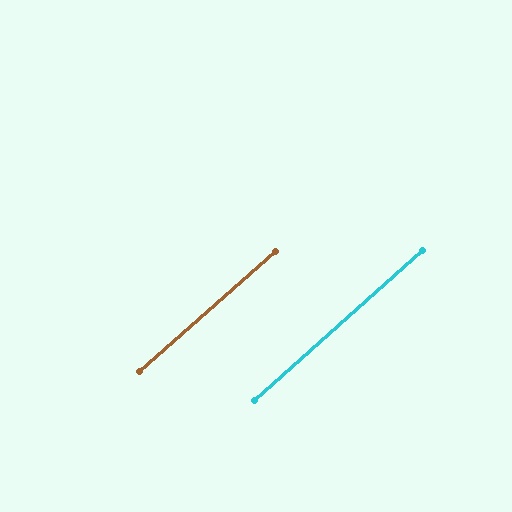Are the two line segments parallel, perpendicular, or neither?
Parallel — their directions differ by only 0.5°.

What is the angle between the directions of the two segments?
Approximately 1 degree.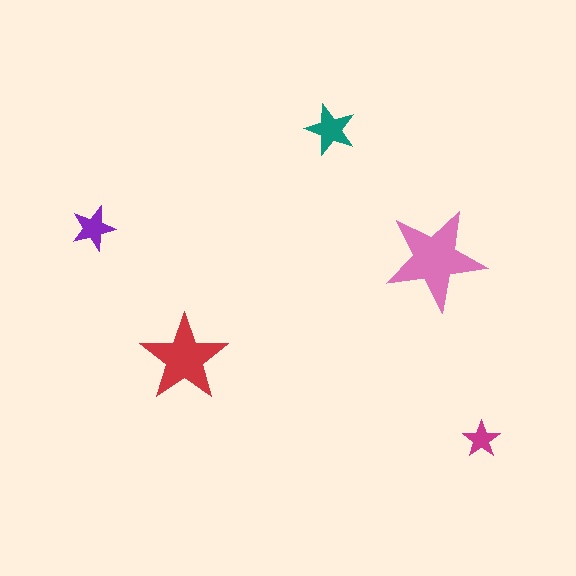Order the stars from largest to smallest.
the pink one, the red one, the teal one, the purple one, the magenta one.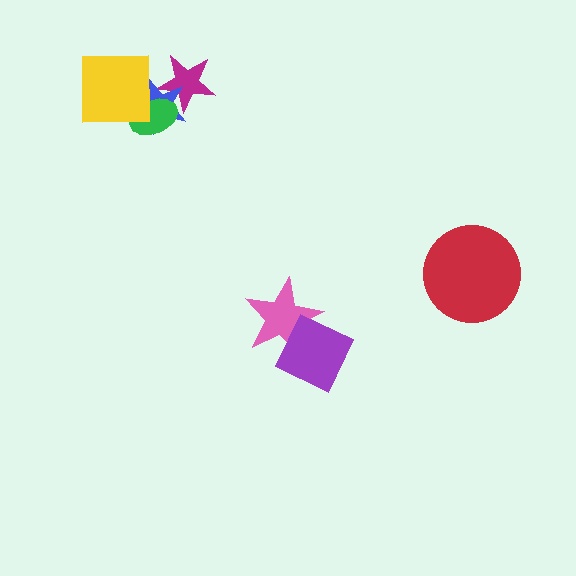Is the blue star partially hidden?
Yes, it is partially covered by another shape.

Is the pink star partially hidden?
Yes, it is partially covered by another shape.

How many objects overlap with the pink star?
1 object overlaps with the pink star.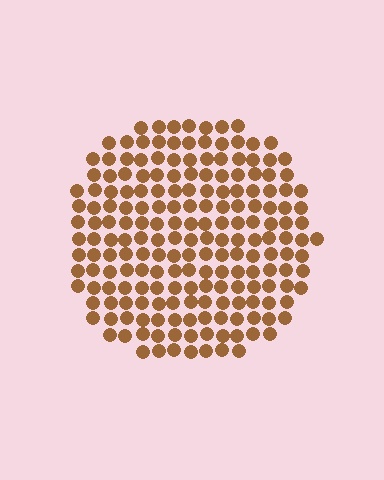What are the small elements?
The small elements are circles.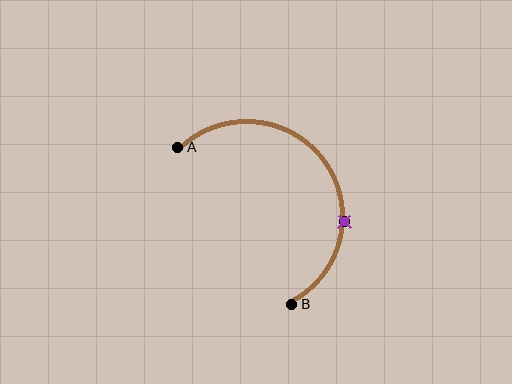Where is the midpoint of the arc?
The arc midpoint is the point on the curve farthest from the straight line joining A and B. It sits above and to the right of that line.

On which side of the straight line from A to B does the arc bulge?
The arc bulges above and to the right of the straight line connecting A and B.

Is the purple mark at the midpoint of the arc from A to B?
No. The purple mark lies on the arc but is closer to endpoint B. The arc midpoint would be at the point on the curve equidistant along the arc from both A and B.